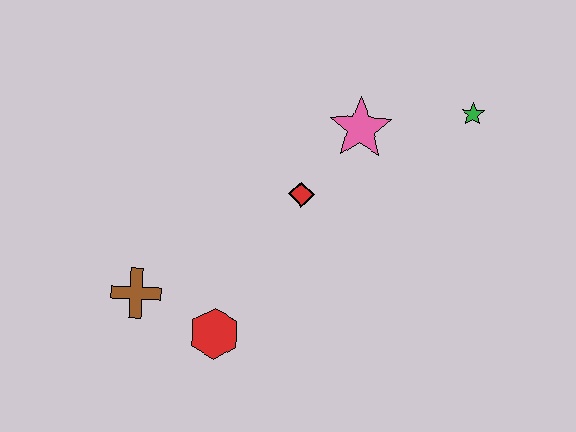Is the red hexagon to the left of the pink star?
Yes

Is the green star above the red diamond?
Yes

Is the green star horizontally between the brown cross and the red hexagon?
No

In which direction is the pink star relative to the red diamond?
The pink star is above the red diamond.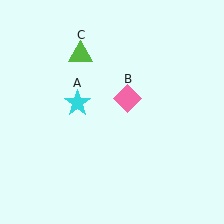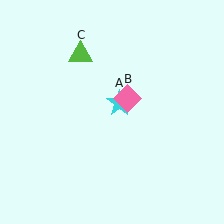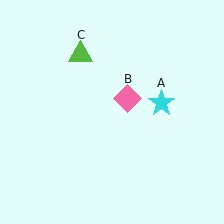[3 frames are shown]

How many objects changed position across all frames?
1 object changed position: cyan star (object A).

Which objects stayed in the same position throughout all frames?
Pink diamond (object B) and lime triangle (object C) remained stationary.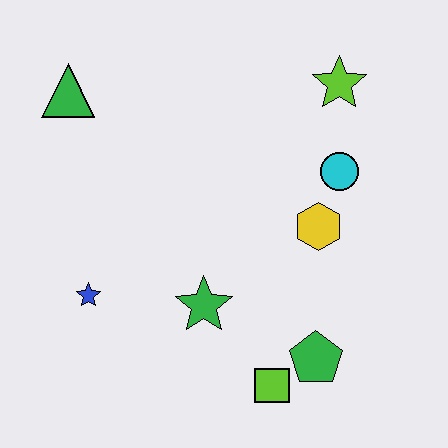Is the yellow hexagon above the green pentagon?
Yes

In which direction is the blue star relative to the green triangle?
The blue star is below the green triangle.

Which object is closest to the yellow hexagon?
The cyan circle is closest to the yellow hexagon.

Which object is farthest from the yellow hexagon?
The green triangle is farthest from the yellow hexagon.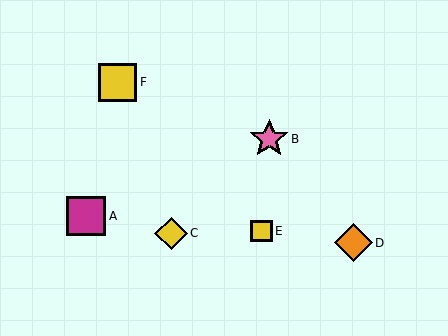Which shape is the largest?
The magenta square (labeled A) is the largest.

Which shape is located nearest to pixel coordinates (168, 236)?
The yellow diamond (labeled C) at (171, 233) is nearest to that location.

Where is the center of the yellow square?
The center of the yellow square is at (118, 82).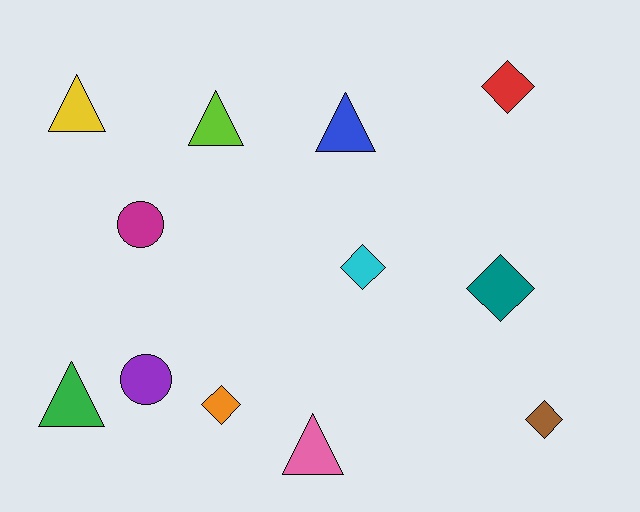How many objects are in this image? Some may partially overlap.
There are 12 objects.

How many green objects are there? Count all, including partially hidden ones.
There is 1 green object.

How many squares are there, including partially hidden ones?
There are no squares.